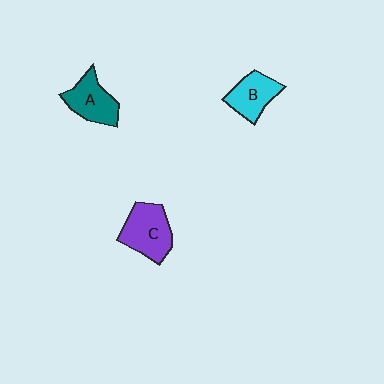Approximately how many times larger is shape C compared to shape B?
Approximately 1.3 times.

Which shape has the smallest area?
Shape B (cyan).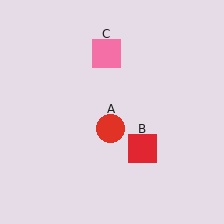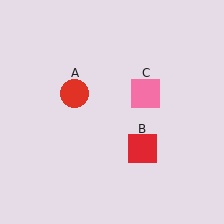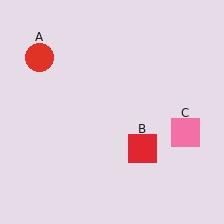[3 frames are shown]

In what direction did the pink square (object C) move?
The pink square (object C) moved down and to the right.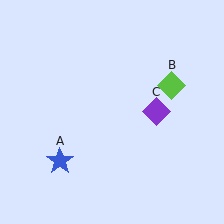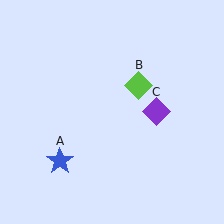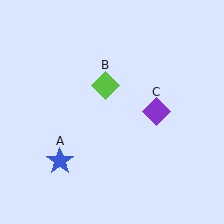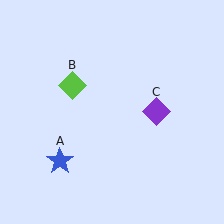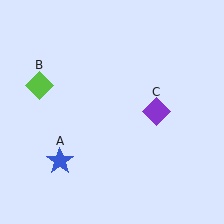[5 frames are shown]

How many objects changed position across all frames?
1 object changed position: lime diamond (object B).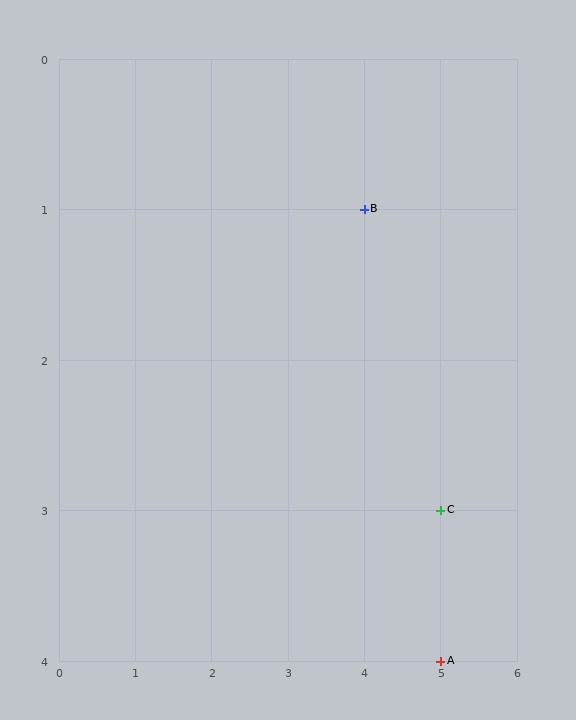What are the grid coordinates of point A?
Point A is at grid coordinates (5, 4).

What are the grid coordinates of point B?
Point B is at grid coordinates (4, 1).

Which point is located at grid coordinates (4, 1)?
Point B is at (4, 1).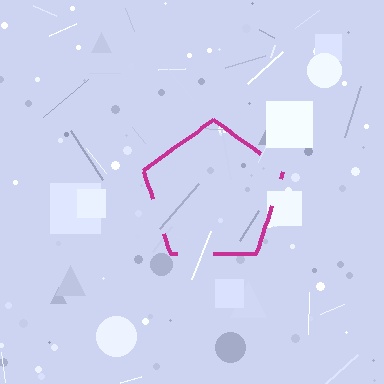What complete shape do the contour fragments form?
The contour fragments form a pentagon.